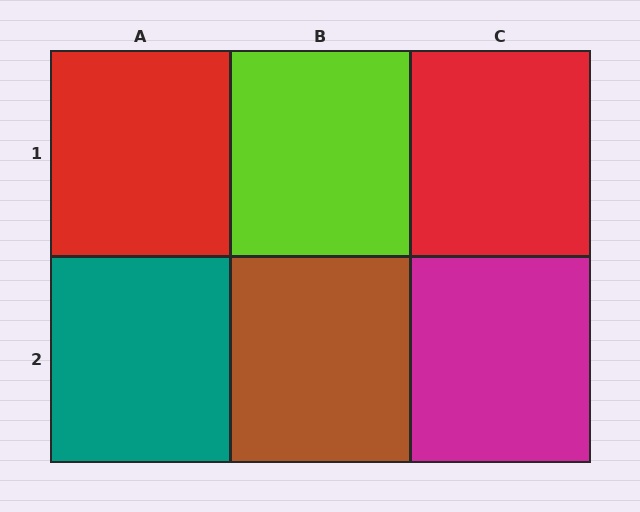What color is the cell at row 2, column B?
Brown.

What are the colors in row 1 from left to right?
Red, lime, red.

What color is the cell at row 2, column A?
Teal.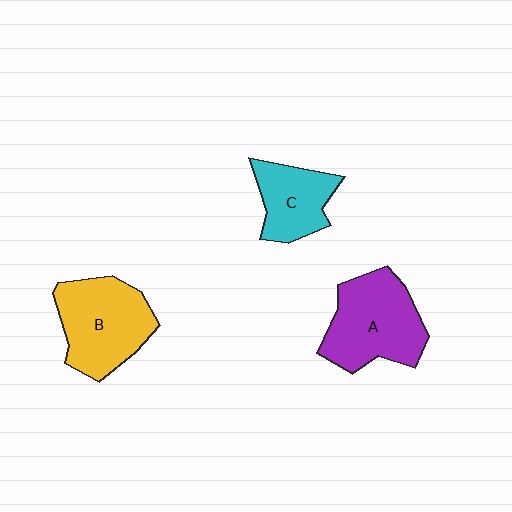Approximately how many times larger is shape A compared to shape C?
Approximately 1.5 times.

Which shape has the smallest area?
Shape C (cyan).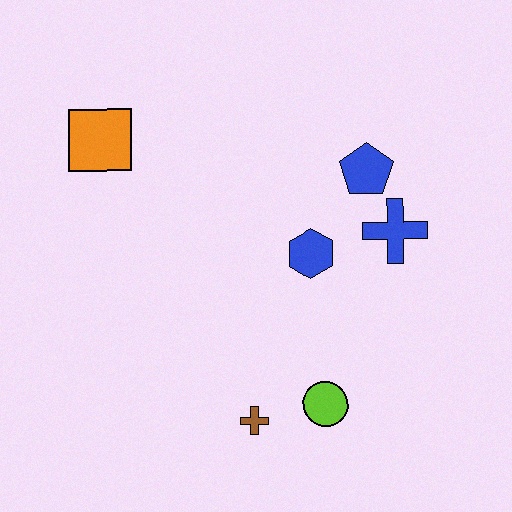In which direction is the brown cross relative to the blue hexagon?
The brown cross is below the blue hexagon.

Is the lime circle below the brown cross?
No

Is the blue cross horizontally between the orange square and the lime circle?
No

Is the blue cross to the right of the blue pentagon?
Yes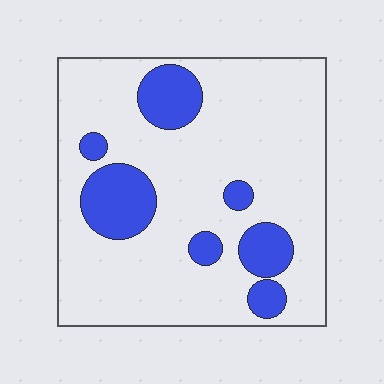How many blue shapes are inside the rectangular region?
7.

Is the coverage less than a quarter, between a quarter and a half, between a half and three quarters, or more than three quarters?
Less than a quarter.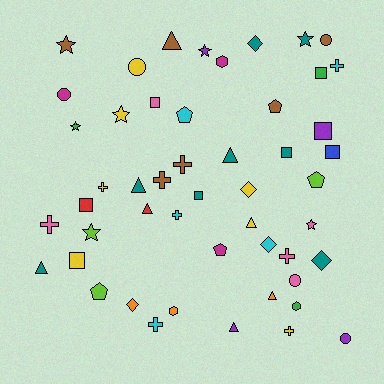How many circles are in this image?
There are 5 circles.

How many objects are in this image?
There are 50 objects.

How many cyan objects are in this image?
There are 5 cyan objects.